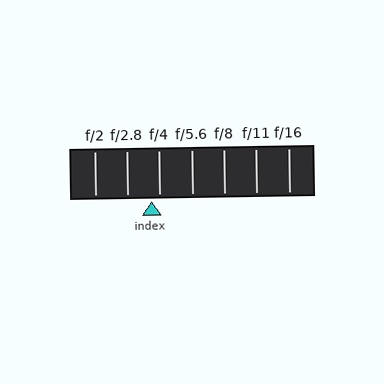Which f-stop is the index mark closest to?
The index mark is closest to f/4.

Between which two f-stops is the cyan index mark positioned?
The index mark is between f/2.8 and f/4.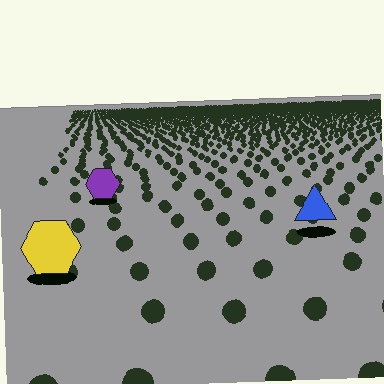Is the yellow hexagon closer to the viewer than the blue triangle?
Yes. The yellow hexagon is closer — you can tell from the texture gradient: the ground texture is coarser near it.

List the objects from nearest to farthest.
From nearest to farthest: the yellow hexagon, the blue triangle, the purple hexagon.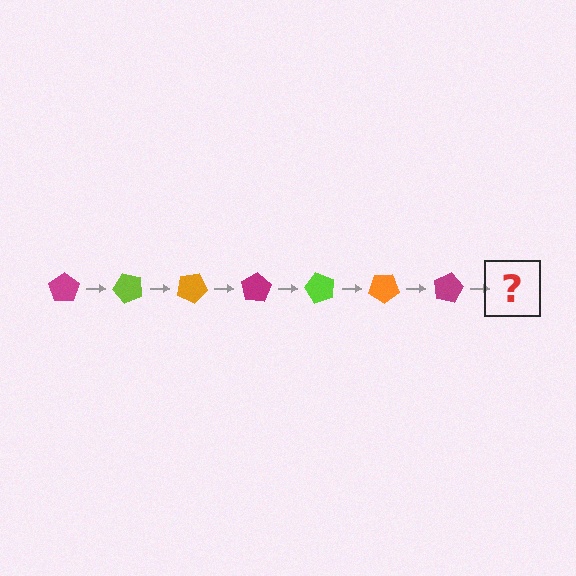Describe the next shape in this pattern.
It should be a lime pentagon, rotated 350 degrees from the start.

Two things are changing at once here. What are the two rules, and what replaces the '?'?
The two rules are that it rotates 50 degrees each step and the color cycles through magenta, lime, and orange. The '?' should be a lime pentagon, rotated 350 degrees from the start.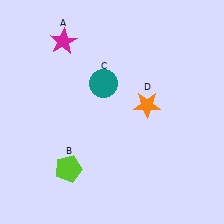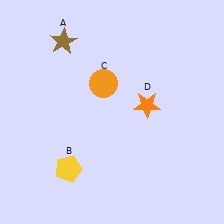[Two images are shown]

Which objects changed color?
A changed from magenta to brown. B changed from lime to yellow. C changed from teal to orange.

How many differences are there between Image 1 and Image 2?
There are 3 differences between the two images.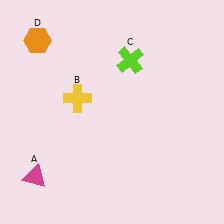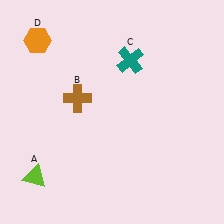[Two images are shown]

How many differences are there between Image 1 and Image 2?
There are 3 differences between the two images.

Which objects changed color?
A changed from magenta to lime. B changed from yellow to brown. C changed from lime to teal.